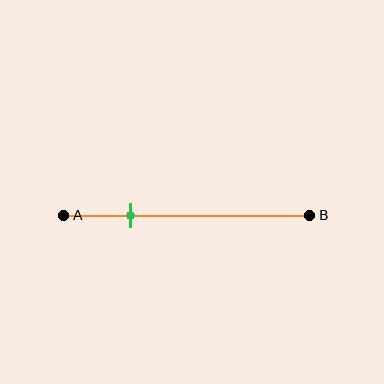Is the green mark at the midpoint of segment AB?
No, the mark is at about 25% from A, not at the 50% midpoint.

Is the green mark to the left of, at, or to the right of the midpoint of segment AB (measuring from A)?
The green mark is to the left of the midpoint of segment AB.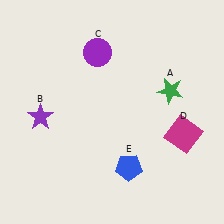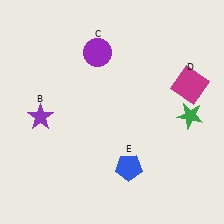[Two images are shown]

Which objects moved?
The objects that moved are: the green star (A), the magenta square (D).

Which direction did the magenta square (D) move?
The magenta square (D) moved up.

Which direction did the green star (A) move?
The green star (A) moved down.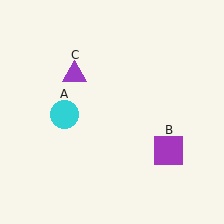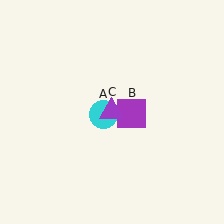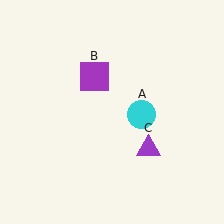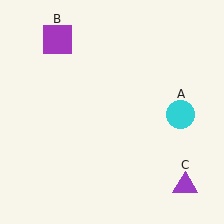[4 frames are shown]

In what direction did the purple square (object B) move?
The purple square (object B) moved up and to the left.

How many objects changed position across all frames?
3 objects changed position: cyan circle (object A), purple square (object B), purple triangle (object C).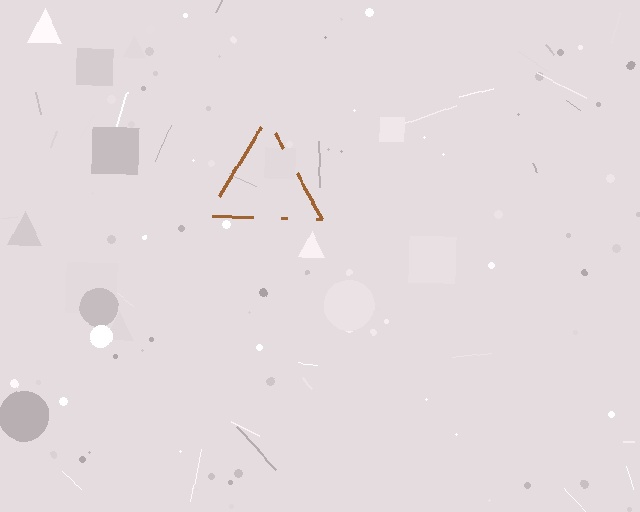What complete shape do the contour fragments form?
The contour fragments form a triangle.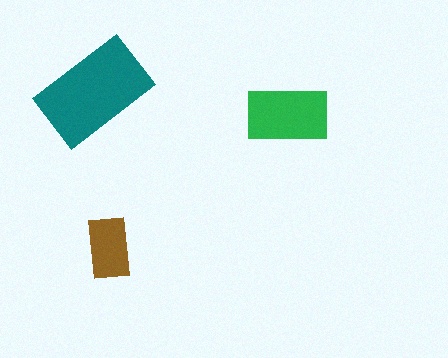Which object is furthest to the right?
The green rectangle is rightmost.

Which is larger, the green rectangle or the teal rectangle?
The teal one.